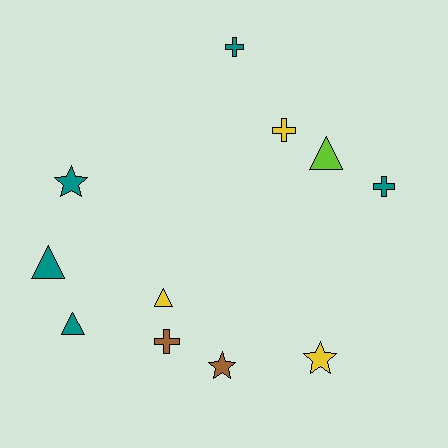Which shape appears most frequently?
Cross, with 4 objects.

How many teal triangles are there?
There are 2 teal triangles.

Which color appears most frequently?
Teal, with 5 objects.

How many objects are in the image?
There are 11 objects.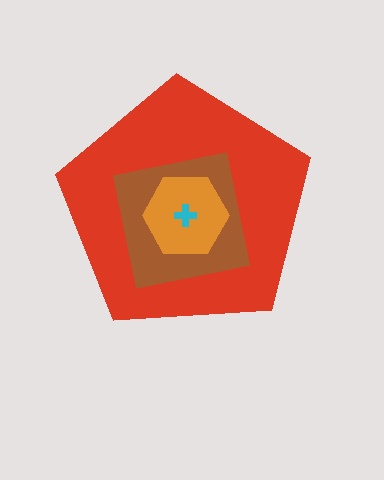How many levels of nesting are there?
4.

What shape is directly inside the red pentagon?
The brown square.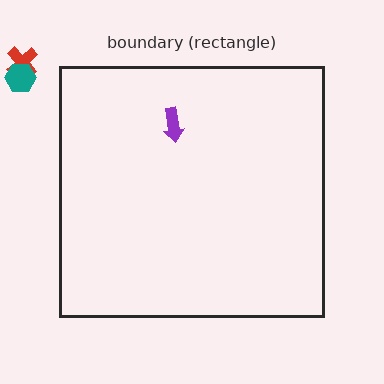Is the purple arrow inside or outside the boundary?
Inside.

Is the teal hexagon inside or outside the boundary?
Outside.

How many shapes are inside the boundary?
1 inside, 2 outside.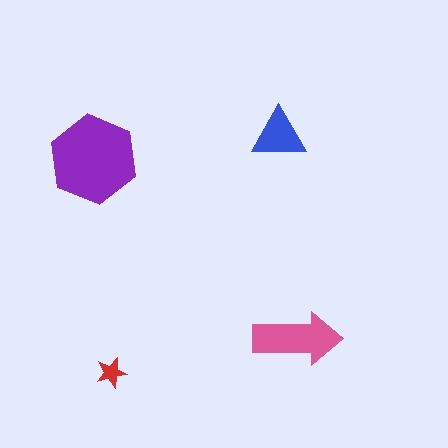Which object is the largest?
The purple hexagon.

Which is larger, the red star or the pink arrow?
The pink arrow.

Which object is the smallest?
The red star.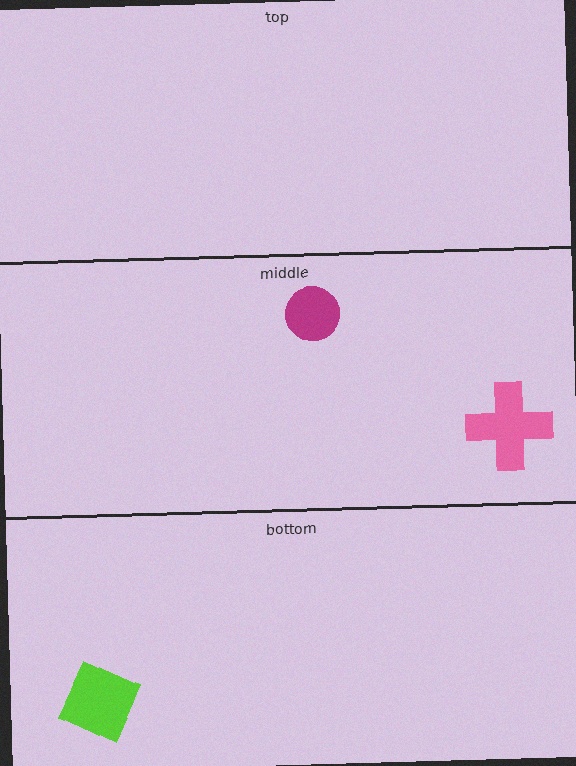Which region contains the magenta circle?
The middle region.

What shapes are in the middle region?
The magenta circle, the pink cross.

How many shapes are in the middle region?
2.